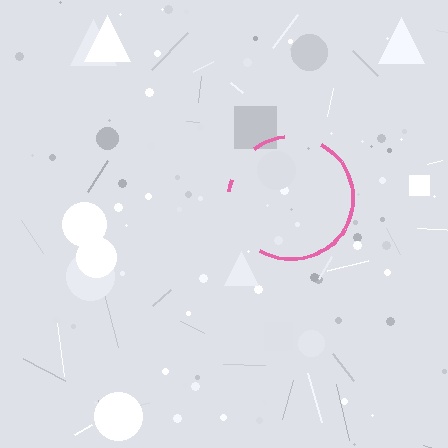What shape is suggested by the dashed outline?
The dashed outline suggests a circle.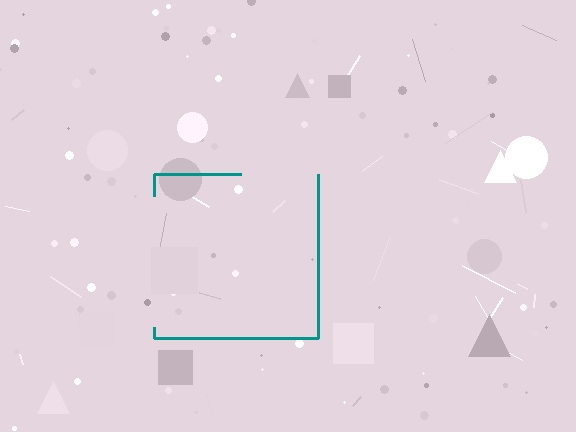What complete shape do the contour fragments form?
The contour fragments form a square.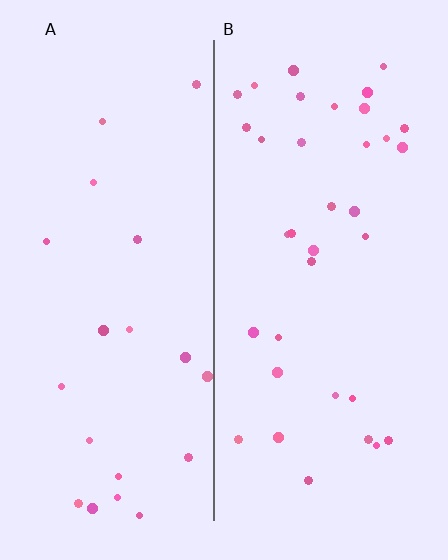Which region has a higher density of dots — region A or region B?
B (the right).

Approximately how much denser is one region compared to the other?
Approximately 1.7× — region B over region A.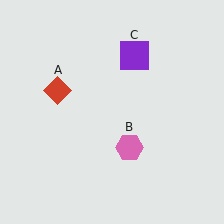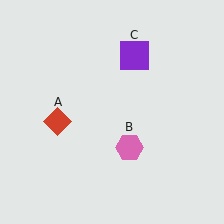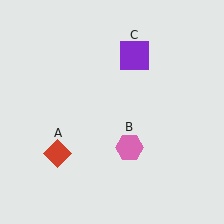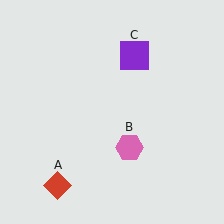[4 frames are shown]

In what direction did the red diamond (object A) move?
The red diamond (object A) moved down.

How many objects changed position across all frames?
1 object changed position: red diamond (object A).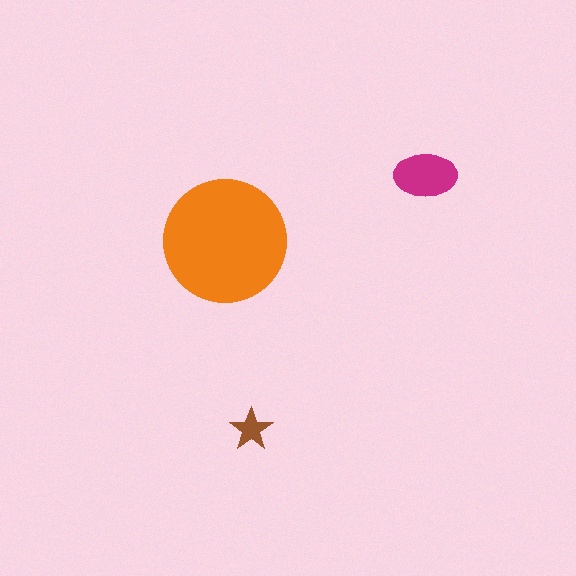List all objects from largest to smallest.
The orange circle, the magenta ellipse, the brown star.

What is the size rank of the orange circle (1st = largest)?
1st.